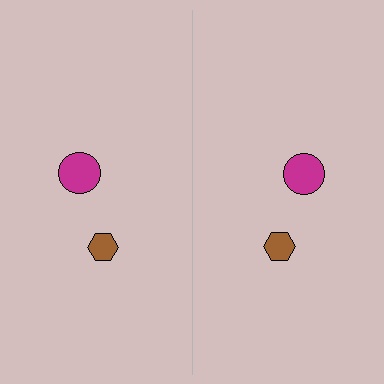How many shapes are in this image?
There are 4 shapes in this image.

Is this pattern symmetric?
Yes, this pattern has bilateral (reflection) symmetry.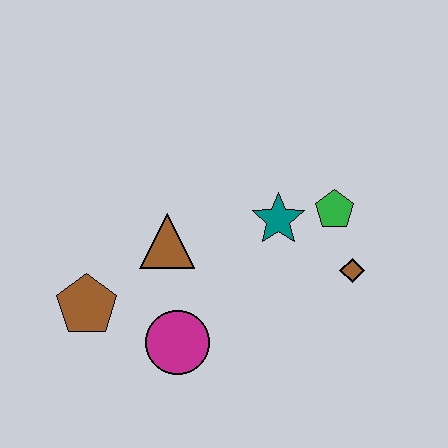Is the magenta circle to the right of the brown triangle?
Yes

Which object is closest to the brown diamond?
The green pentagon is closest to the brown diamond.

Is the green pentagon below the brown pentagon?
No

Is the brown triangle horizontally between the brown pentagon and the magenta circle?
Yes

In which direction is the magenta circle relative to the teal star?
The magenta circle is below the teal star.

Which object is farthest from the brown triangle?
The brown diamond is farthest from the brown triangle.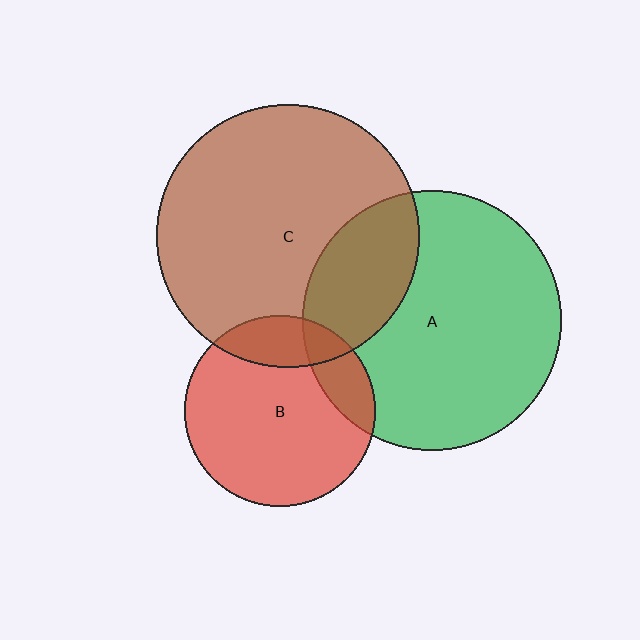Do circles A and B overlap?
Yes.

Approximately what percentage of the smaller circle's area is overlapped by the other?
Approximately 15%.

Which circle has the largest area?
Circle C (brown).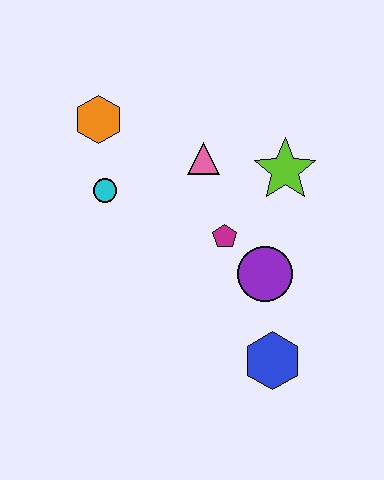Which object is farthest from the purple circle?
The orange hexagon is farthest from the purple circle.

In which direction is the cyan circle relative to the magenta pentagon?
The cyan circle is to the left of the magenta pentagon.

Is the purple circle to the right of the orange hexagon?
Yes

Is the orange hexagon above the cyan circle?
Yes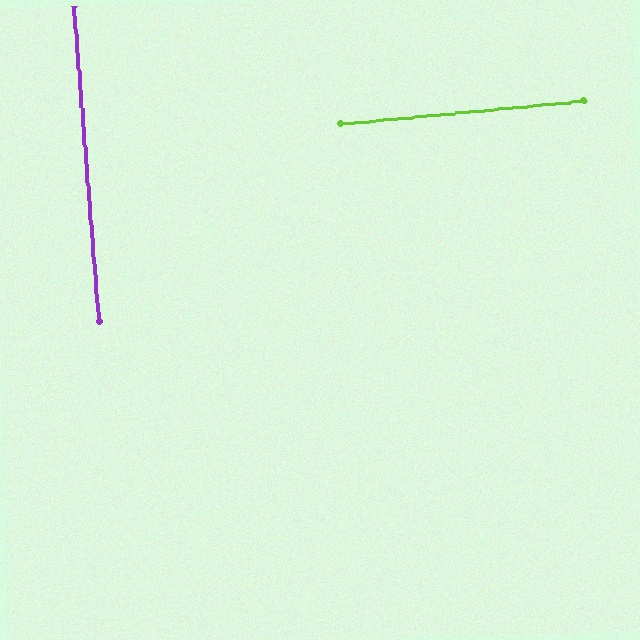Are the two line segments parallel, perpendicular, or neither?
Perpendicular — they meet at approximately 89°.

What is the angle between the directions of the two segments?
Approximately 89 degrees.